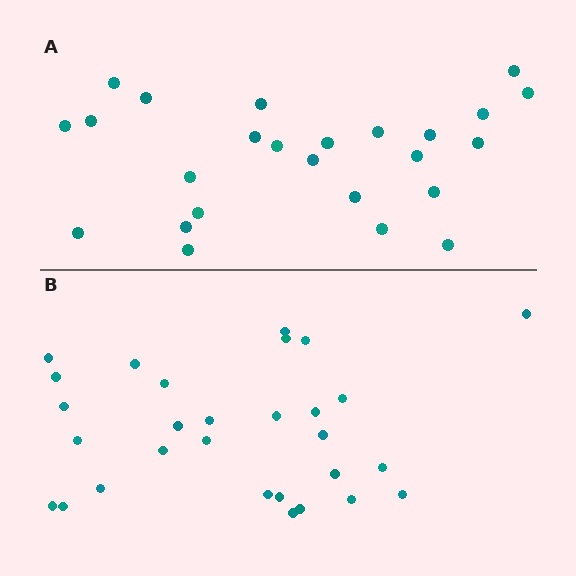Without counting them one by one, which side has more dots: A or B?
Region B (the bottom region) has more dots.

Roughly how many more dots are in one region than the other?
Region B has about 4 more dots than region A.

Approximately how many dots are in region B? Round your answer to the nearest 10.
About 30 dots. (The exact count is 29, which rounds to 30.)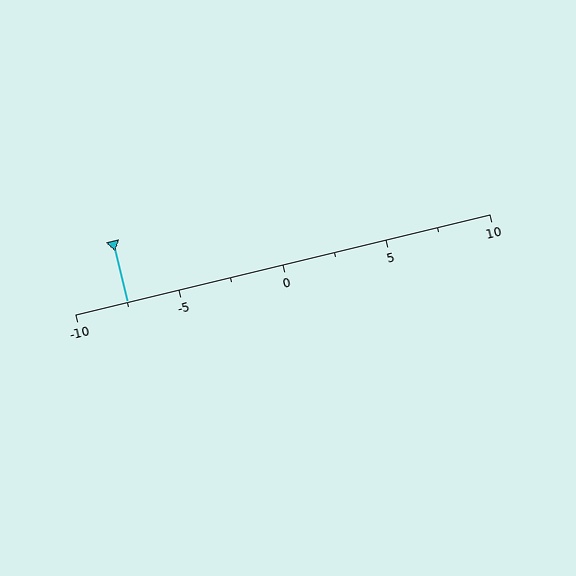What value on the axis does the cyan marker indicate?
The marker indicates approximately -7.5.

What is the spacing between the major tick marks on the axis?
The major ticks are spaced 5 apart.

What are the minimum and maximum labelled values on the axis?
The axis runs from -10 to 10.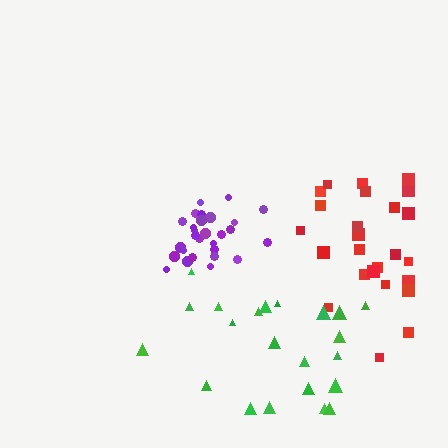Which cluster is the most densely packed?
Purple.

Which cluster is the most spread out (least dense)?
Green.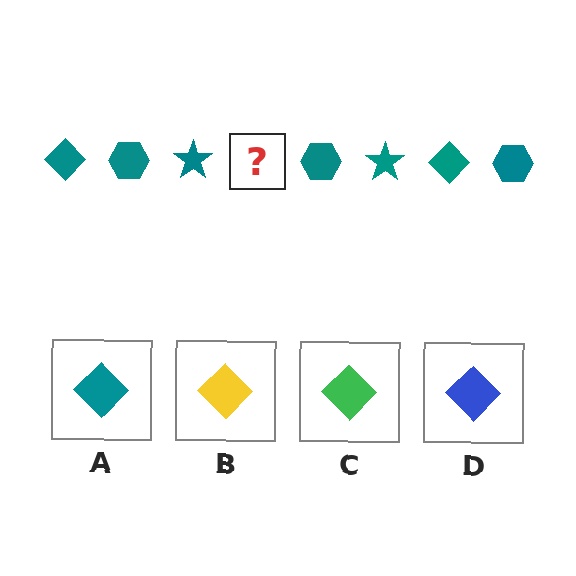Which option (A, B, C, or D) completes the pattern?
A.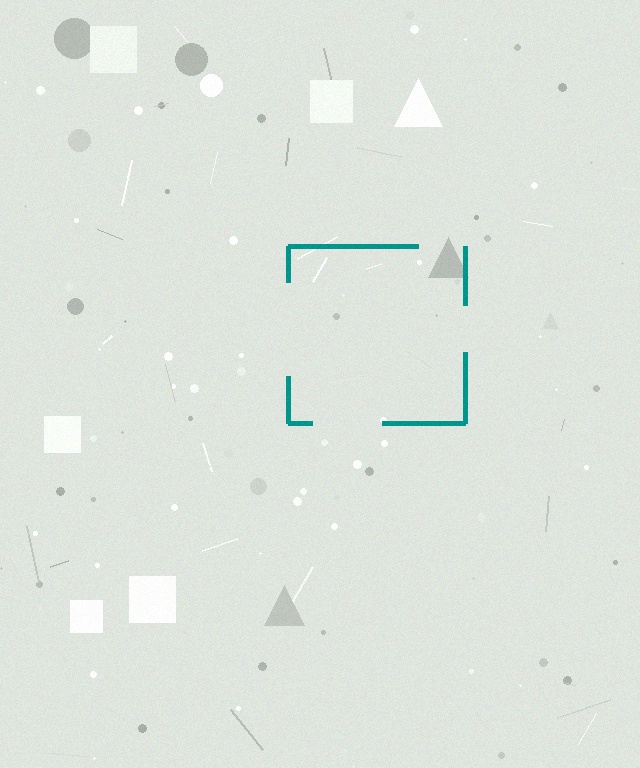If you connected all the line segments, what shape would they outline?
They would outline a square.